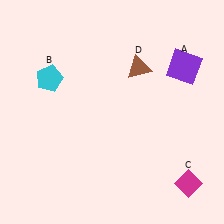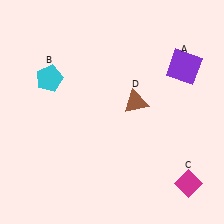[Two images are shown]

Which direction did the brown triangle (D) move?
The brown triangle (D) moved down.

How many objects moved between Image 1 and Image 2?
1 object moved between the two images.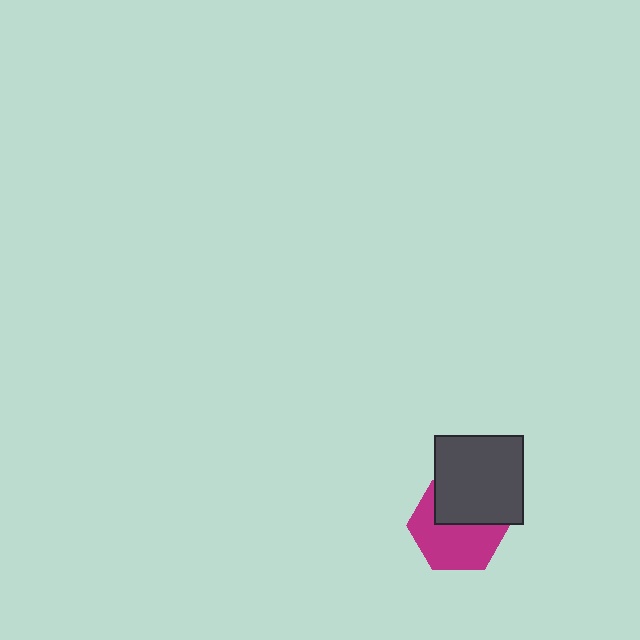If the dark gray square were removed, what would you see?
You would see the complete magenta hexagon.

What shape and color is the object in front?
The object in front is a dark gray square.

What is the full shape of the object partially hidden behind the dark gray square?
The partially hidden object is a magenta hexagon.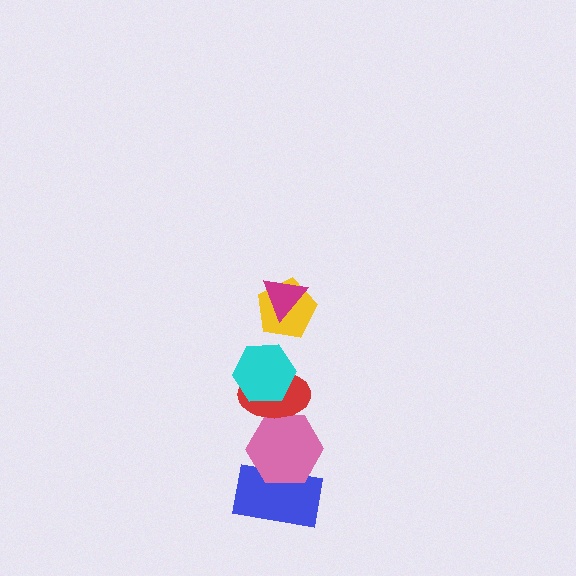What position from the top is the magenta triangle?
The magenta triangle is 1st from the top.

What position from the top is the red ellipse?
The red ellipse is 4th from the top.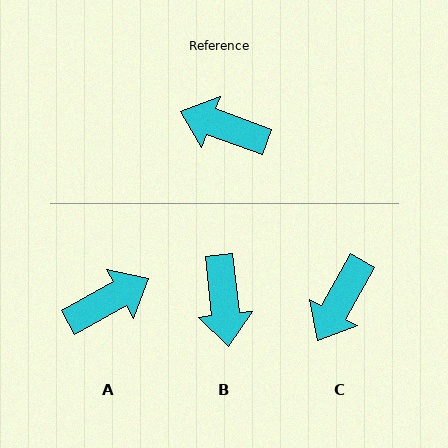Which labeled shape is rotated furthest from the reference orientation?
A, about 131 degrees away.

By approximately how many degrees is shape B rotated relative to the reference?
Approximately 116 degrees counter-clockwise.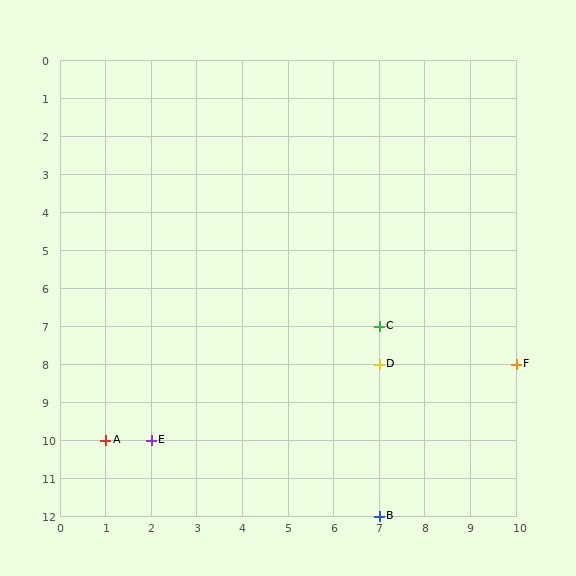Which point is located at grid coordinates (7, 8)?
Point D is at (7, 8).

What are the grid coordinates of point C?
Point C is at grid coordinates (7, 7).